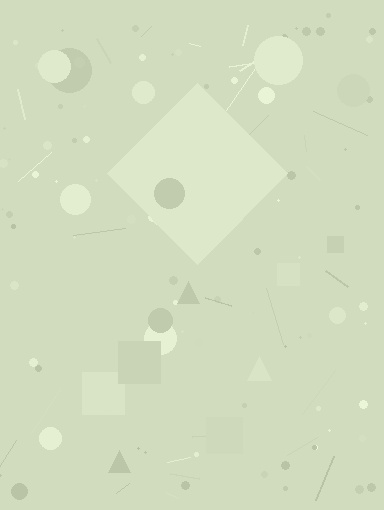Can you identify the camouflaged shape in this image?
The camouflaged shape is a diamond.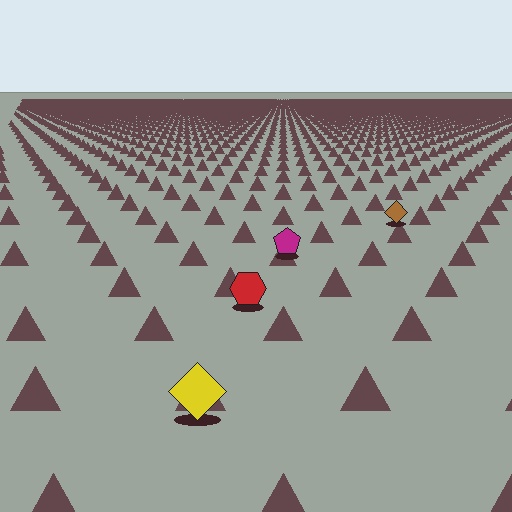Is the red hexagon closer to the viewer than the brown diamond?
Yes. The red hexagon is closer — you can tell from the texture gradient: the ground texture is coarser near it.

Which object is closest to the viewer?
The yellow diamond is closest. The texture marks near it are larger and more spread out.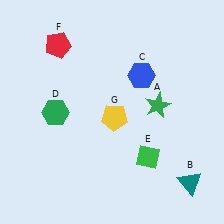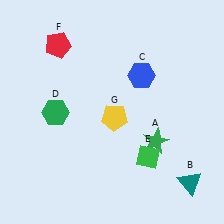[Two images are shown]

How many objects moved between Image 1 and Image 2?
1 object moved between the two images.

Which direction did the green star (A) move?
The green star (A) moved down.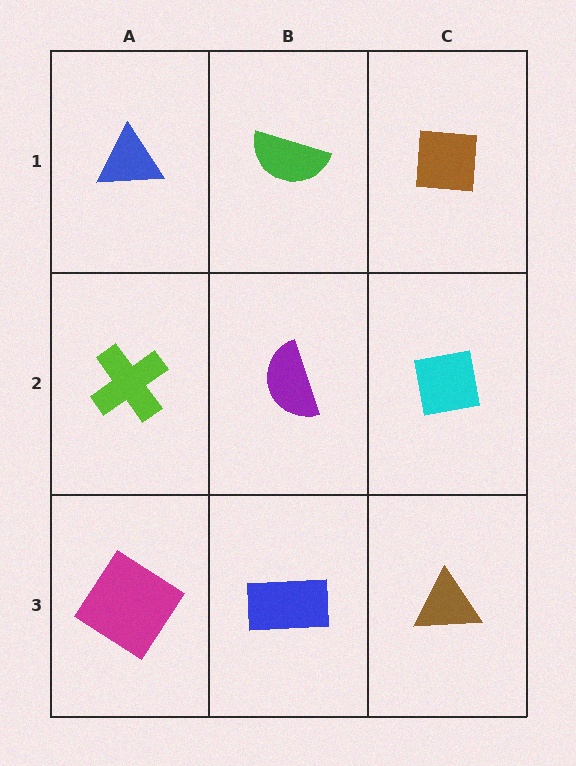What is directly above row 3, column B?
A purple semicircle.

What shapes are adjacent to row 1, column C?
A cyan square (row 2, column C), a green semicircle (row 1, column B).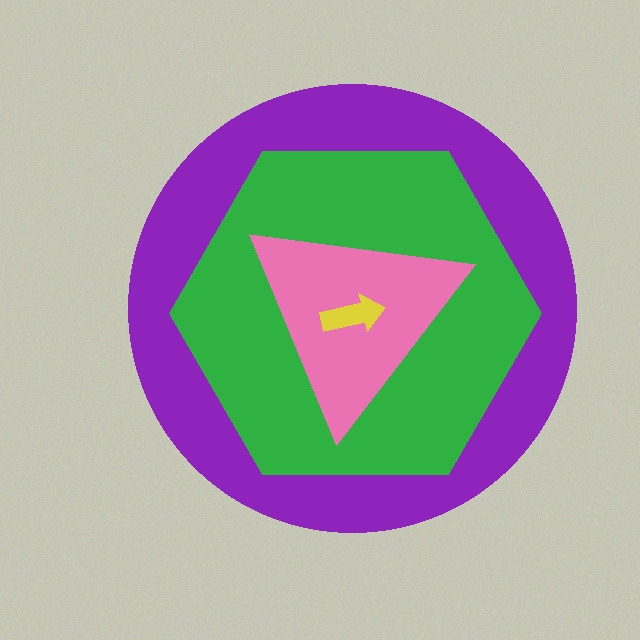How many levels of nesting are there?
4.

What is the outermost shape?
The purple circle.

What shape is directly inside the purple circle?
The green hexagon.